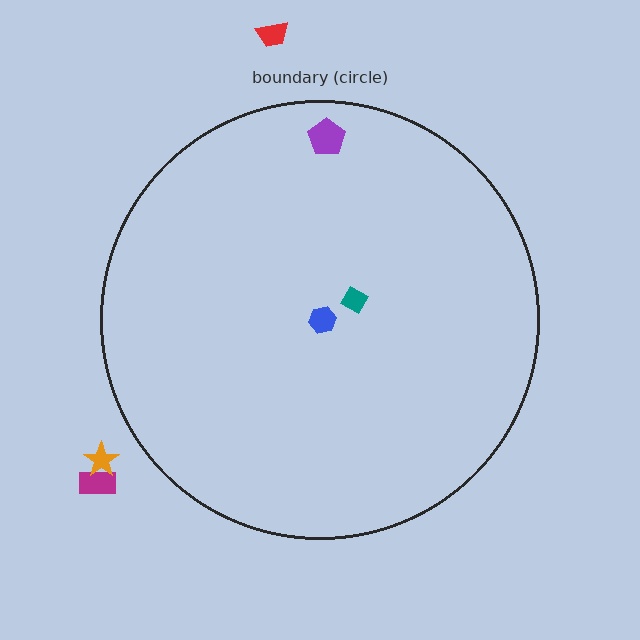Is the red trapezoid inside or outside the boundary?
Outside.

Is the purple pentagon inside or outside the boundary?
Inside.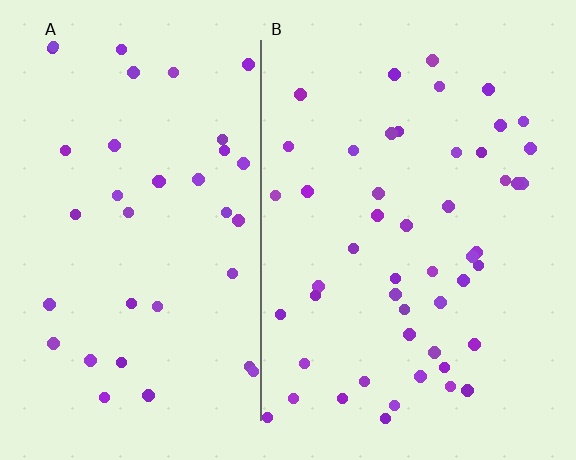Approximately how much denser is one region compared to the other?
Approximately 1.3× — region B over region A.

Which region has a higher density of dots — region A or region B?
B (the right).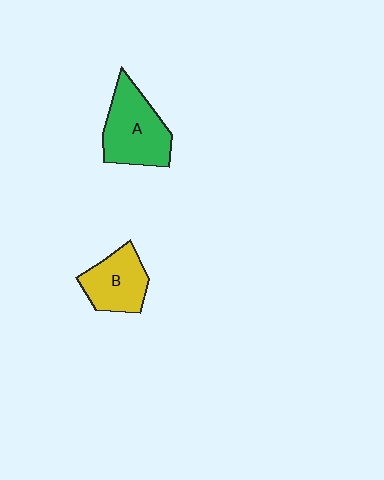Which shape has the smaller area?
Shape B (yellow).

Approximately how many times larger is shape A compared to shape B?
Approximately 1.3 times.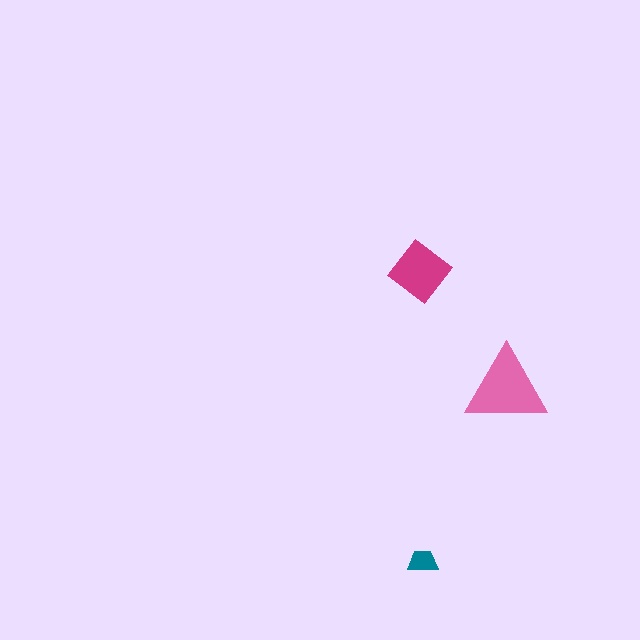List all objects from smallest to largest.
The teal trapezoid, the magenta diamond, the pink triangle.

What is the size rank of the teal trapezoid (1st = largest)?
3rd.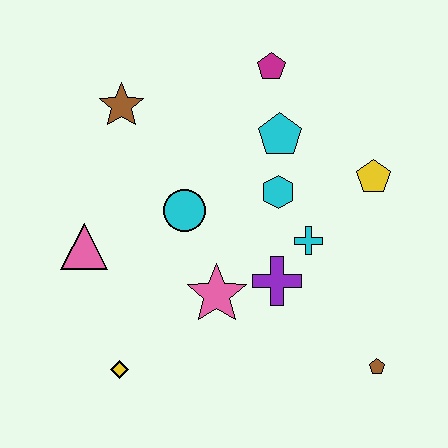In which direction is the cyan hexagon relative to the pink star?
The cyan hexagon is above the pink star.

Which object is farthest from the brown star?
The brown pentagon is farthest from the brown star.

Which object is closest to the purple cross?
The cyan cross is closest to the purple cross.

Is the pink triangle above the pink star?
Yes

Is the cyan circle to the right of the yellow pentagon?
No